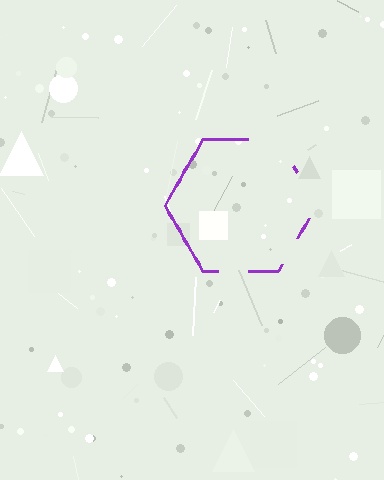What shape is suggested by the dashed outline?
The dashed outline suggests a hexagon.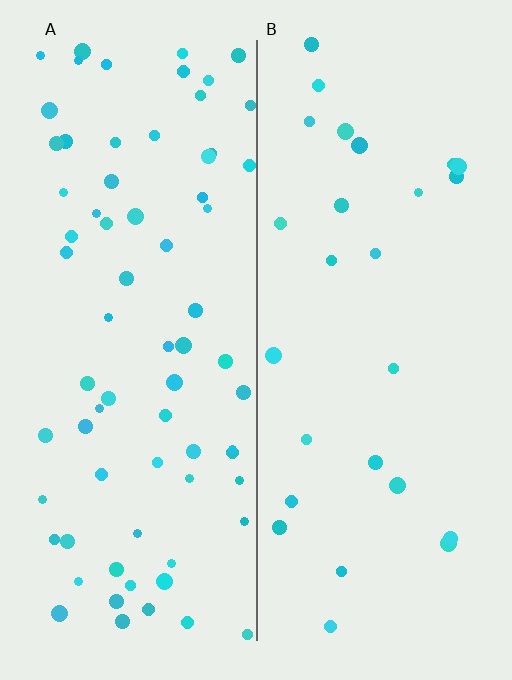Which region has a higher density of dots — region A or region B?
A (the left).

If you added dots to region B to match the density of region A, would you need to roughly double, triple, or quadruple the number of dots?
Approximately triple.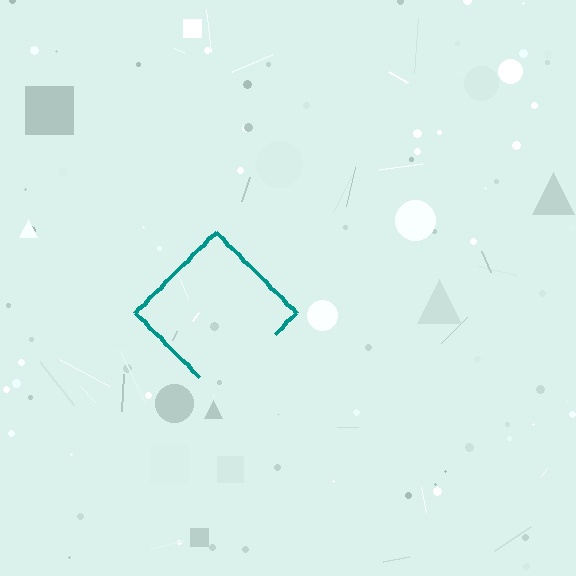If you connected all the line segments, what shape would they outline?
They would outline a diamond.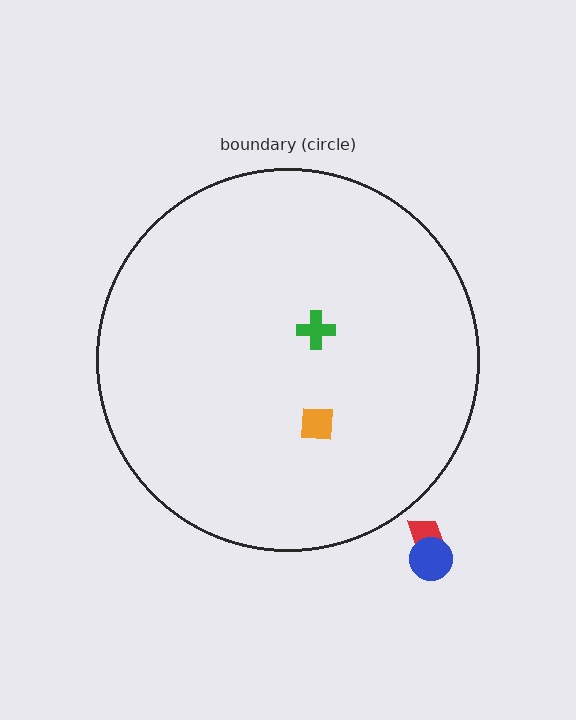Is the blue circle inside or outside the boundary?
Outside.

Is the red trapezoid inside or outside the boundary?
Outside.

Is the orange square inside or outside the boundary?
Inside.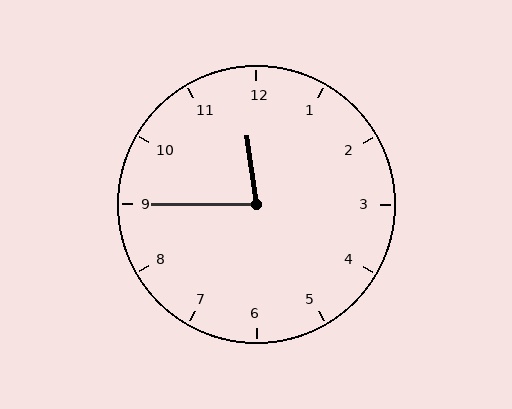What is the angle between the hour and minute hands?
Approximately 82 degrees.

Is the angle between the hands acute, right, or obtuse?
It is acute.